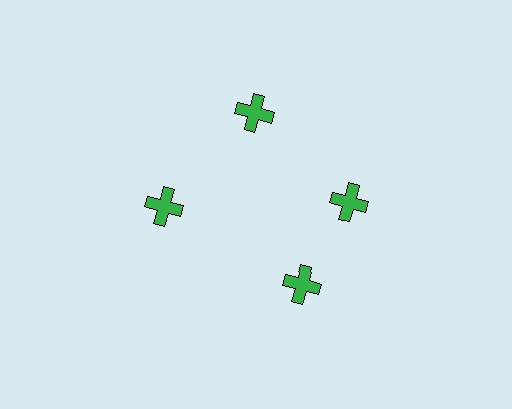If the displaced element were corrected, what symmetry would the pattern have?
It would have 4-fold rotational symmetry — the pattern would map onto itself every 90 degrees.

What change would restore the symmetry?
The symmetry would be restored by rotating it back into even spacing with its neighbors so that all 4 crosses sit at equal angles and equal distance from the center.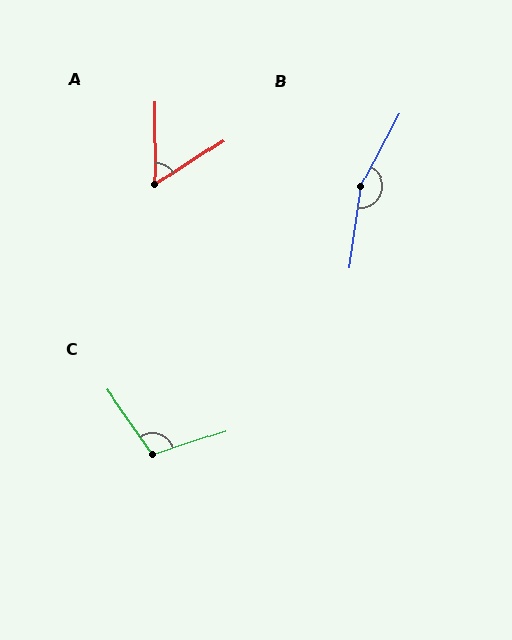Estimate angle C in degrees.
Approximately 107 degrees.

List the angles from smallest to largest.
A (58°), C (107°), B (160°).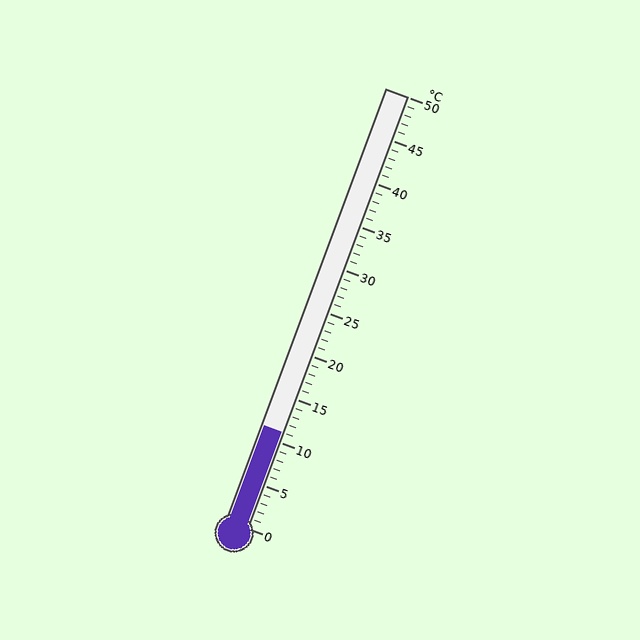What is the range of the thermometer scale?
The thermometer scale ranges from 0°C to 50°C.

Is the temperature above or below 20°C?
The temperature is below 20°C.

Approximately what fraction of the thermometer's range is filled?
The thermometer is filled to approximately 20% of its range.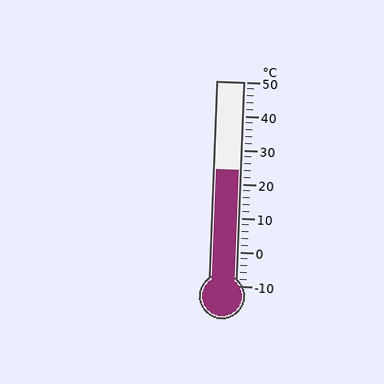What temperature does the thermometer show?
The thermometer shows approximately 24°C.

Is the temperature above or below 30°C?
The temperature is below 30°C.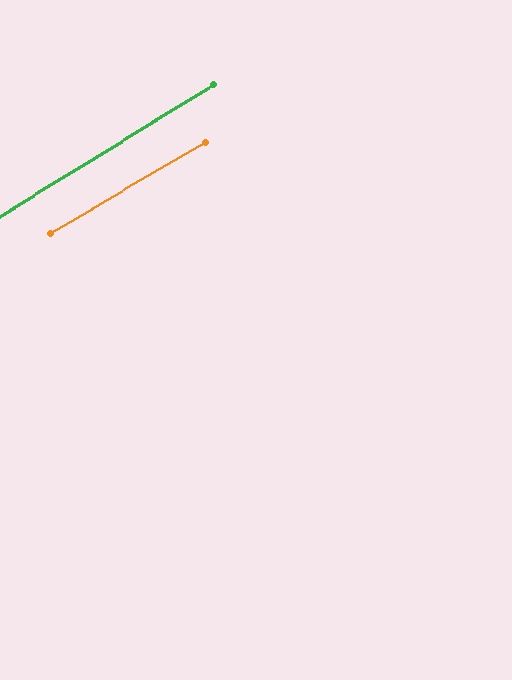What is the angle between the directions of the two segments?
Approximately 1 degree.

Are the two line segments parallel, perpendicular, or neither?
Parallel — their directions differ by only 0.8°.